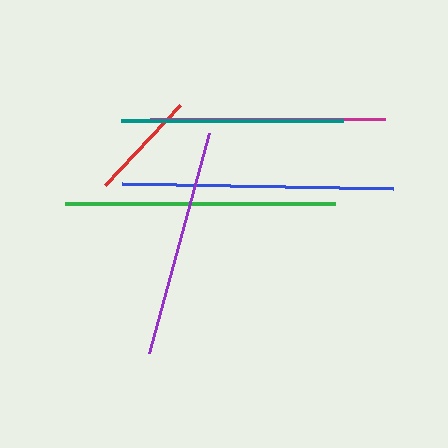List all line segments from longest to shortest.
From longest to shortest: blue, green, magenta, purple, teal, red.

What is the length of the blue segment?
The blue segment is approximately 270 pixels long.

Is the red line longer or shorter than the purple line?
The purple line is longer than the red line.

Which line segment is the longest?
The blue line is the longest at approximately 270 pixels.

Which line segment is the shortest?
The red line is the shortest at approximately 109 pixels.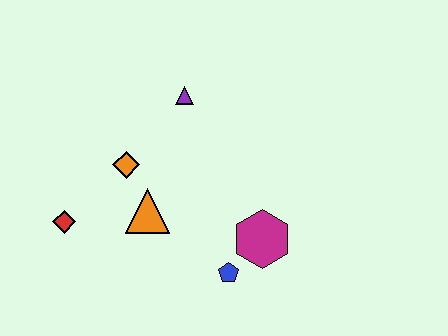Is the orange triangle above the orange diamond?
No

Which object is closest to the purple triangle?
The orange diamond is closest to the purple triangle.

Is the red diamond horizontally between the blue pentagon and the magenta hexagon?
No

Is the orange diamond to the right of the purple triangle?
No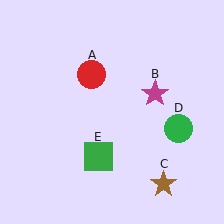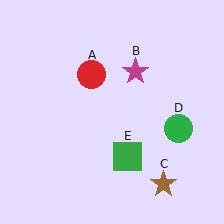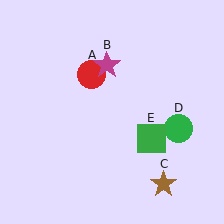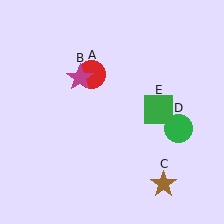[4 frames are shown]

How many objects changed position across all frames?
2 objects changed position: magenta star (object B), green square (object E).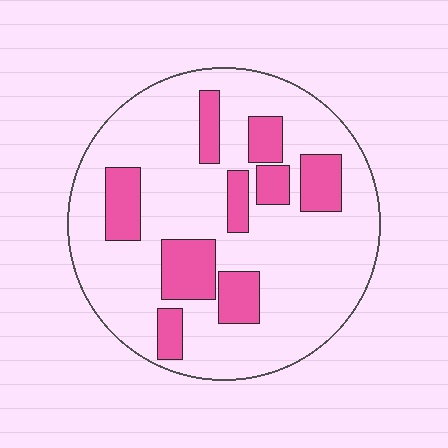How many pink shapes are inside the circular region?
9.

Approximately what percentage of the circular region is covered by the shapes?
Approximately 25%.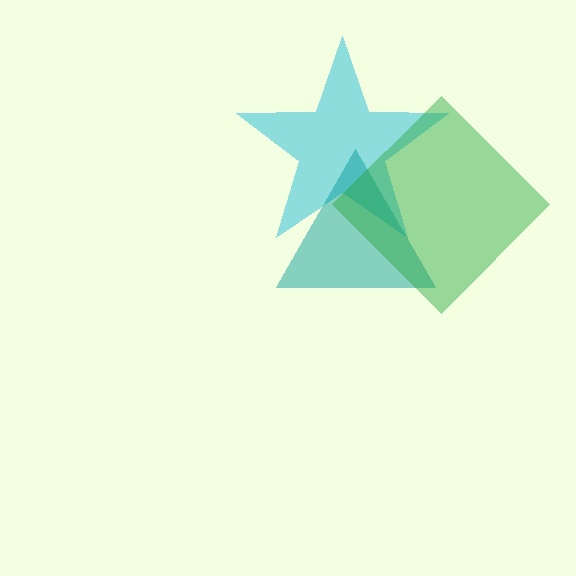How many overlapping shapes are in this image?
There are 3 overlapping shapes in the image.